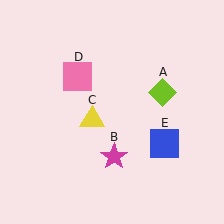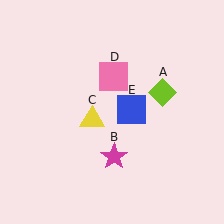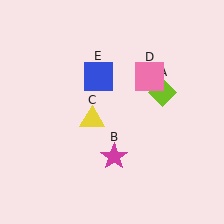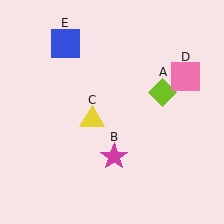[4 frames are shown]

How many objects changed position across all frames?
2 objects changed position: pink square (object D), blue square (object E).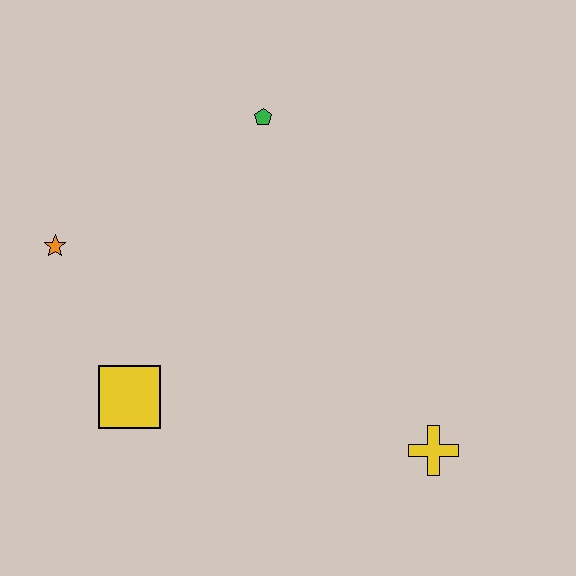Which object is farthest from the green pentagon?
The yellow cross is farthest from the green pentagon.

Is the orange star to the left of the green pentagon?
Yes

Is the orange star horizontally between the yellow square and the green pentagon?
No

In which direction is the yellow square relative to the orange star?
The yellow square is below the orange star.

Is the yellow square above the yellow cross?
Yes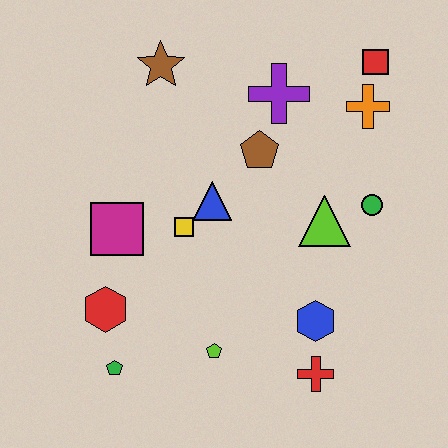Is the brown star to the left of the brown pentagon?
Yes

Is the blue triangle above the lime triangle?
Yes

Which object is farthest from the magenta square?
The red square is farthest from the magenta square.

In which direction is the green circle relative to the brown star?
The green circle is to the right of the brown star.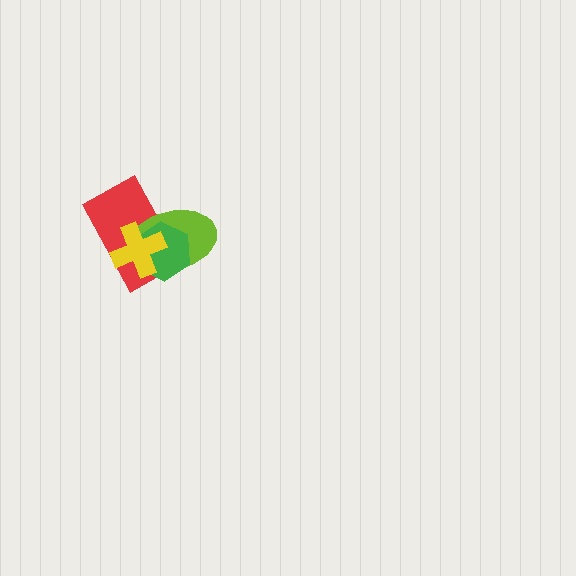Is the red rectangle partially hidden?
Yes, it is partially covered by another shape.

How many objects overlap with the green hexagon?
3 objects overlap with the green hexagon.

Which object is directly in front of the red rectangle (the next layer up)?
The lime ellipse is directly in front of the red rectangle.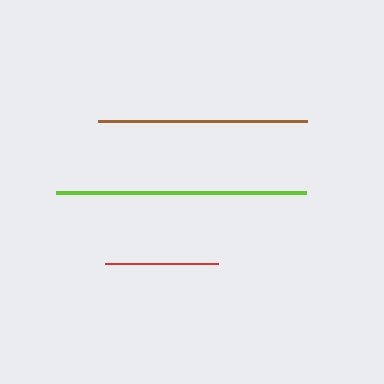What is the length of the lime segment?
The lime segment is approximately 250 pixels long.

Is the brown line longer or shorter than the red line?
The brown line is longer than the red line.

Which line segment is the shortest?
The red line is the shortest at approximately 113 pixels.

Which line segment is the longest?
The lime line is the longest at approximately 250 pixels.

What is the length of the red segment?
The red segment is approximately 113 pixels long.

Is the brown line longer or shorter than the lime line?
The lime line is longer than the brown line.